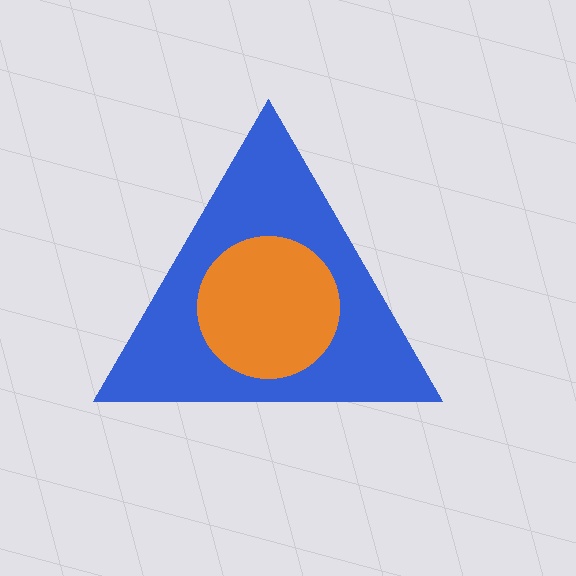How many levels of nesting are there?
2.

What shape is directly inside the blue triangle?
The orange circle.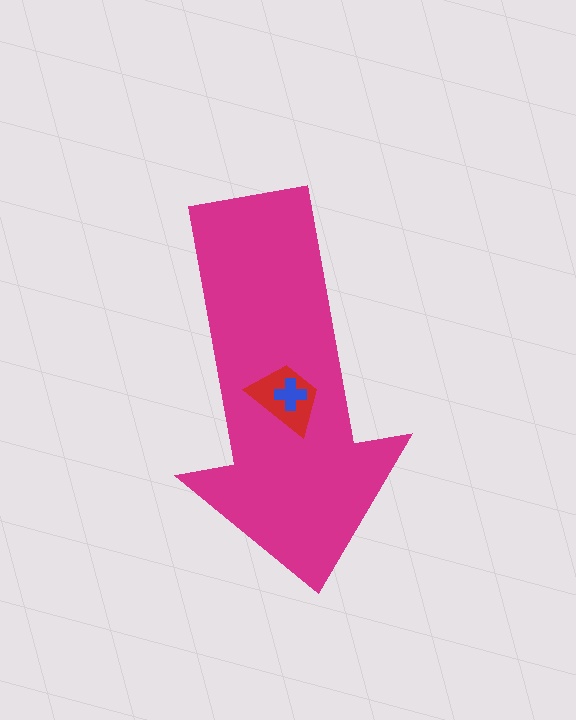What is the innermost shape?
The blue cross.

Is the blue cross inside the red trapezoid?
Yes.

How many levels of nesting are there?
3.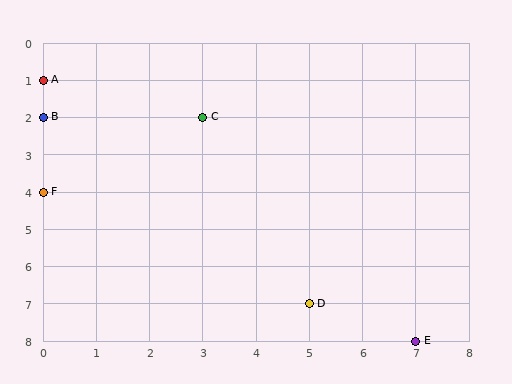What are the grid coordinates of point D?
Point D is at grid coordinates (5, 7).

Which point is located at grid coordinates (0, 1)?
Point A is at (0, 1).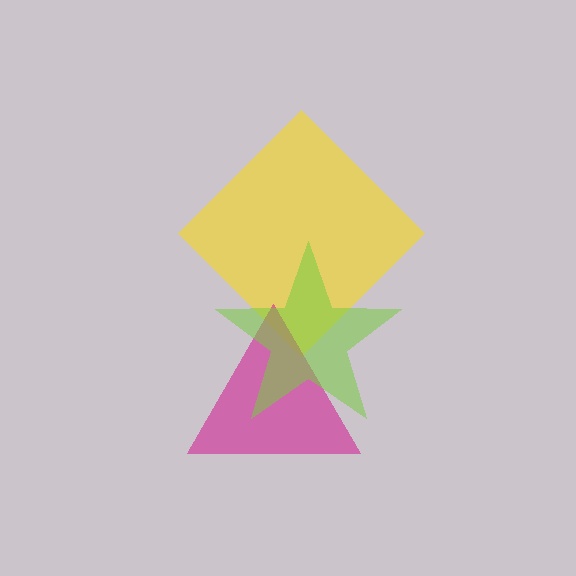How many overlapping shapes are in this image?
There are 3 overlapping shapes in the image.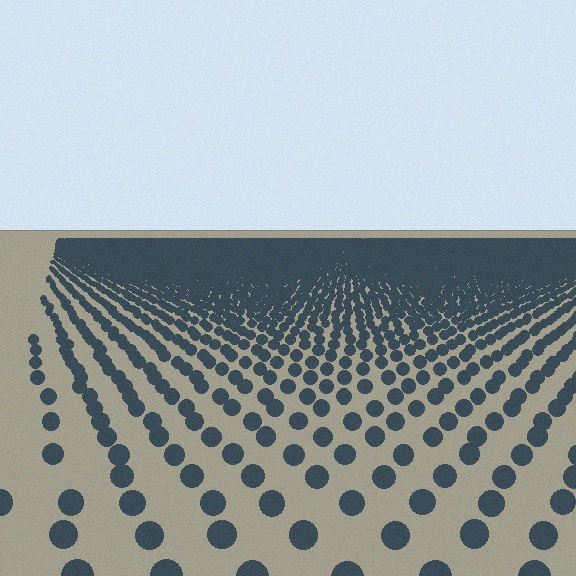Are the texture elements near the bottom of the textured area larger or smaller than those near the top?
Larger. Near the bottom, elements are closer to the viewer and appear at a bigger on-screen size.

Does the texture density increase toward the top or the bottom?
Density increases toward the top.